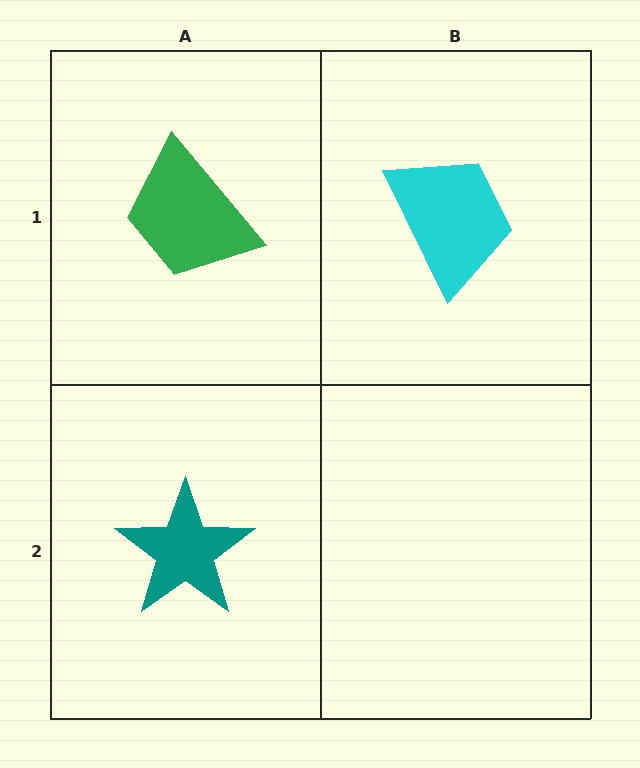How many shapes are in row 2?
1 shape.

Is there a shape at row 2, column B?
No, that cell is empty.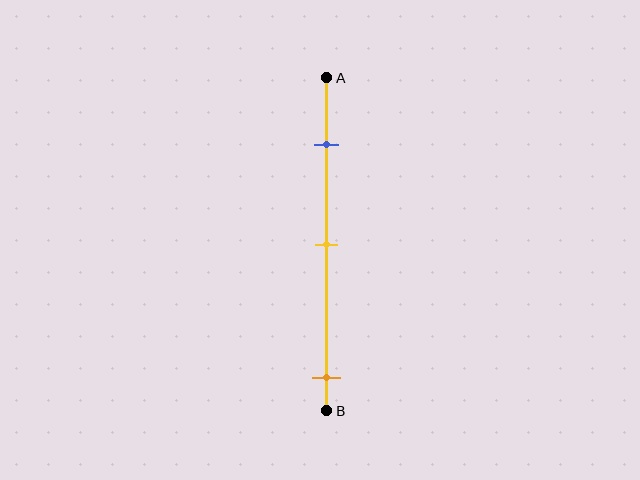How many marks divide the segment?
There are 3 marks dividing the segment.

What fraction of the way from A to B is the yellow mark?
The yellow mark is approximately 50% (0.5) of the way from A to B.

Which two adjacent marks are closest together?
The blue and yellow marks are the closest adjacent pair.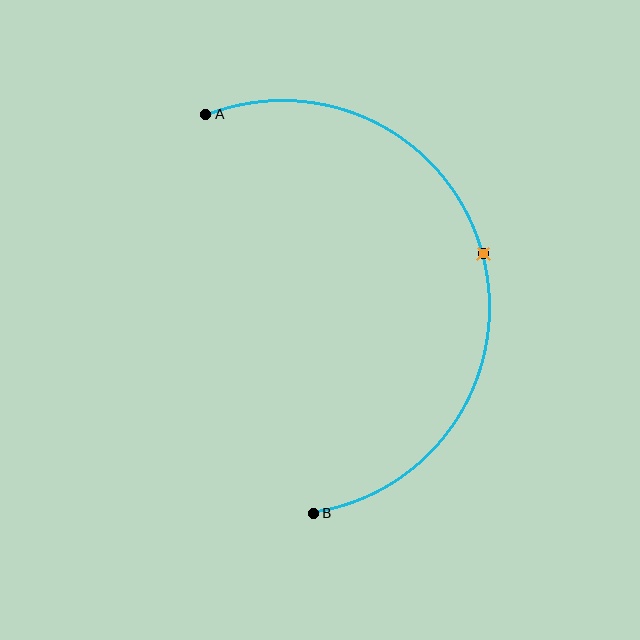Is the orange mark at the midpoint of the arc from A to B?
Yes. The orange mark lies on the arc at equal arc-length from both A and B — it is the arc midpoint.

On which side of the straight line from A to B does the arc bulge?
The arc bulges to the right of the straight line connecting A and B.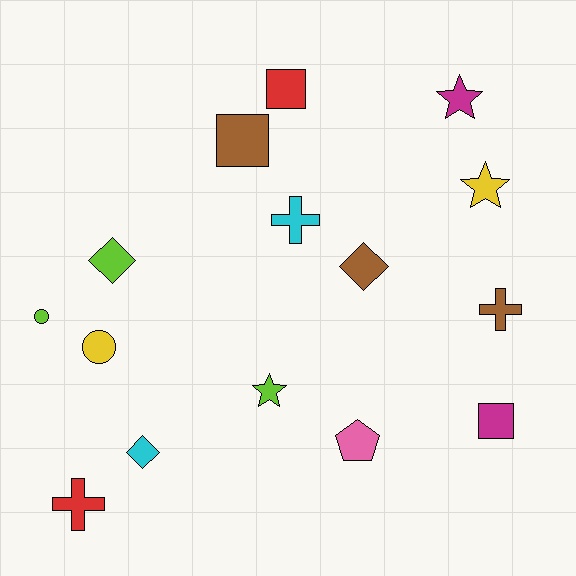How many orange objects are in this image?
There are no orange objects.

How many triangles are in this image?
There are no triangles.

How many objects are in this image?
There are 15 objects.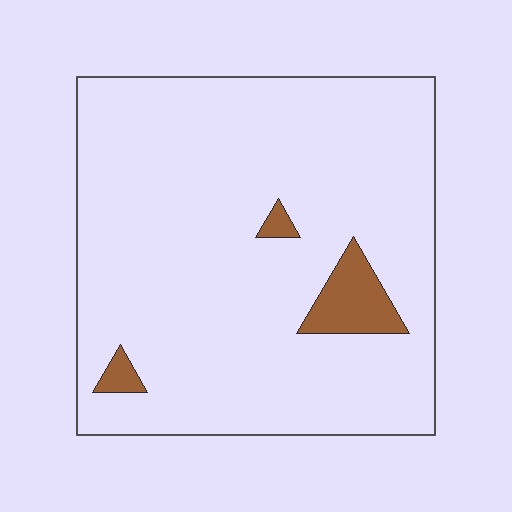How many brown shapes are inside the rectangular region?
3.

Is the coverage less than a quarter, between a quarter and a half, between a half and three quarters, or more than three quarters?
Less than a quarter.